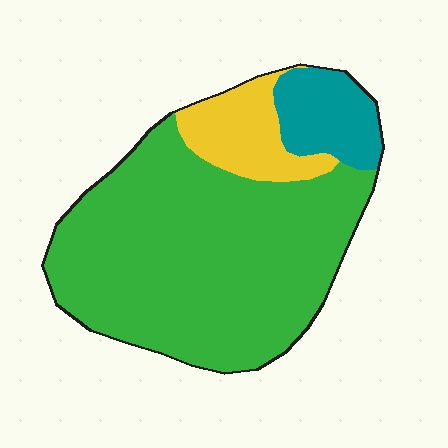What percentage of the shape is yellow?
Yellow covers 13% of the shape.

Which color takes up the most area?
Green, at roughly 75%.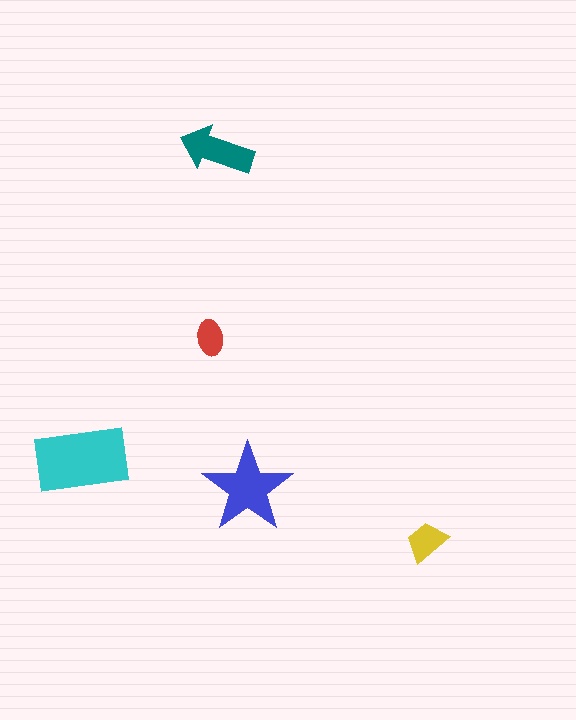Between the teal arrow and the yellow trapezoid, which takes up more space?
The teal arrow.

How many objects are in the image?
There are 5 objects in the image.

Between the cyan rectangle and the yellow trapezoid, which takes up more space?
The cyan rectangle.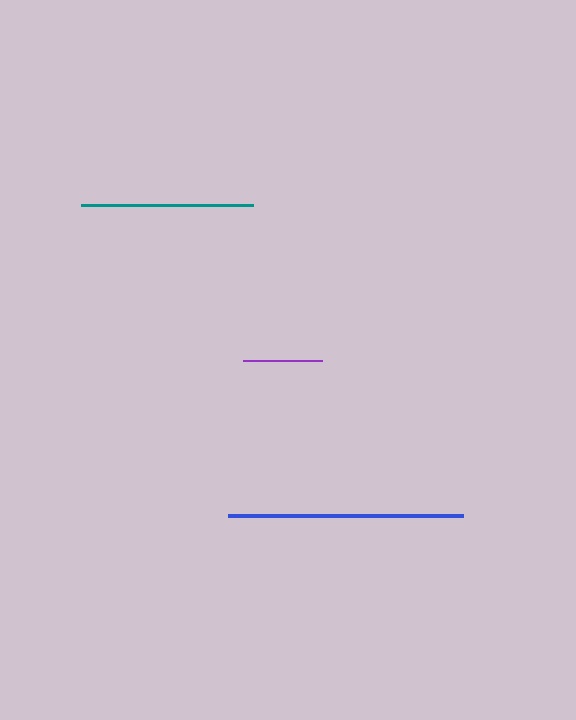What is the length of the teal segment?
The teal segment is approximately 173 pixels long.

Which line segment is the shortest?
The purple line is the shortest at approximately 79 pixels.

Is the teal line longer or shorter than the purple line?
The teal line is longer than the purple line.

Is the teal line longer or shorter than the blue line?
The blue line is longer than the teal line.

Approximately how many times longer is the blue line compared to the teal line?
The blue line is approximately 1.4 times the length of the teal line.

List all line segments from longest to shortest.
From longest to shortest: blue, teal, purple.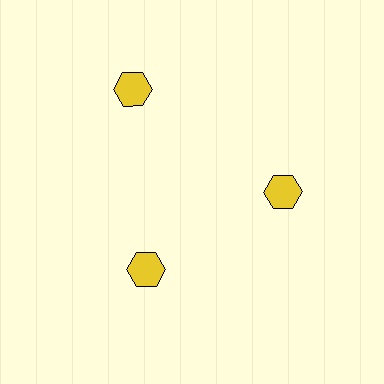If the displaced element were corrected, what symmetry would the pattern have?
It would have 3-fold rotational symmetry — the pattern would map onto itself every 120 degrees.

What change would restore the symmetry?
The symmetry would be restored by moving it inward, back onto the ring so that all 3 hexagons sit at equal angles and equal distance from the center.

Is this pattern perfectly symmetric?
No. The 3 yellow hexagons are arranged in a ring, but one element near the 11 o'clock position is pushed outward from the center, breaking the 3-fold rotational symmetry.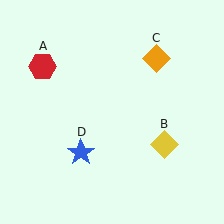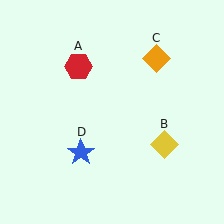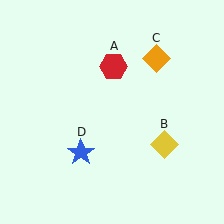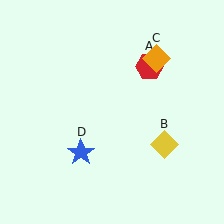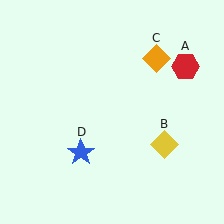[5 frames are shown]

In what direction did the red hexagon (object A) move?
The red hexagon (object A) moved right.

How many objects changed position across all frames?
1 object changed position: red hexagon (object A).